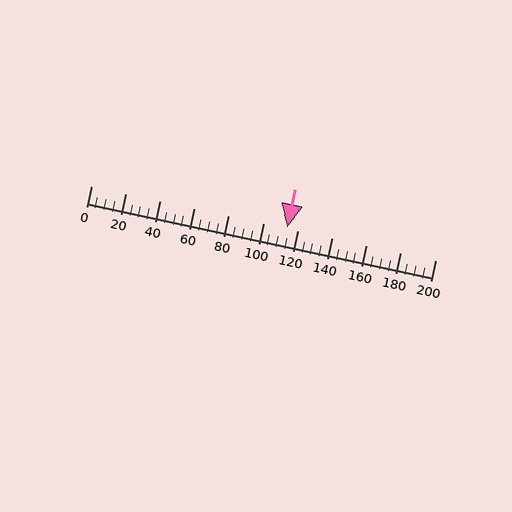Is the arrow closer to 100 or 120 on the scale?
The arrow is closer to 120.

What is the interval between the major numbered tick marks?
The major tick marks are spaced 20 units apart.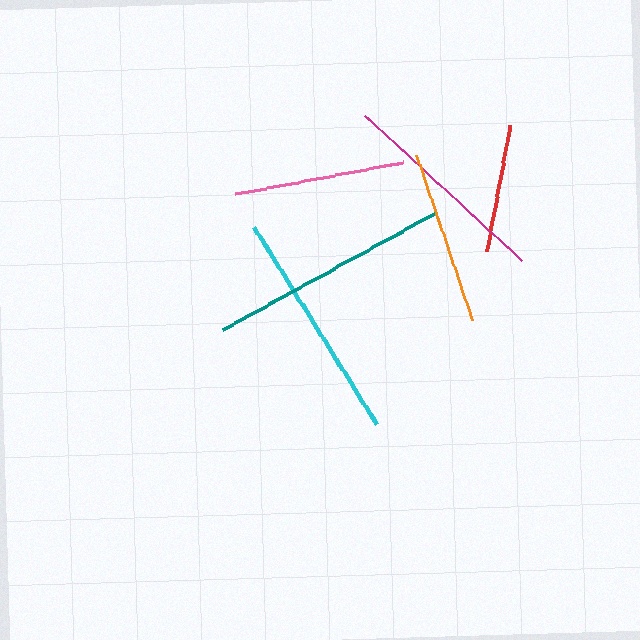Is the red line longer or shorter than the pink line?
The pink line is longer than the red line.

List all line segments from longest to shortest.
From longest to shortest: teal, cyan, magenta, orange, pink, red.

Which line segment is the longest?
The teal line is the longest at approximately 245 pixels.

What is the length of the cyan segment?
The cyan segment is approximately 232 pixels long.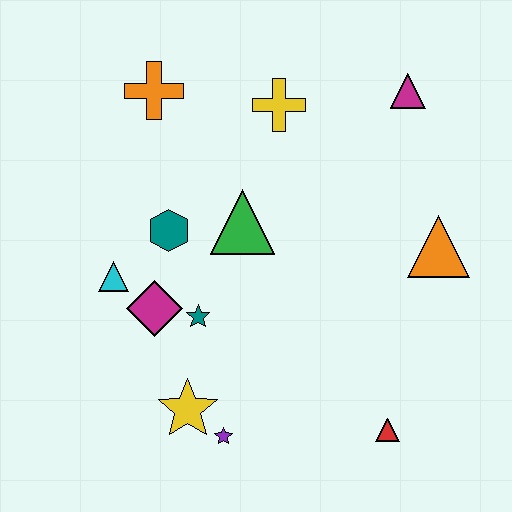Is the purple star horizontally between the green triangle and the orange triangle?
No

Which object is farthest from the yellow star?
The magenta triangle is farthest from the yellow star.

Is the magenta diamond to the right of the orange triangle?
No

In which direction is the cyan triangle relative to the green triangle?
The cyan triangle is to the left of the green triangle.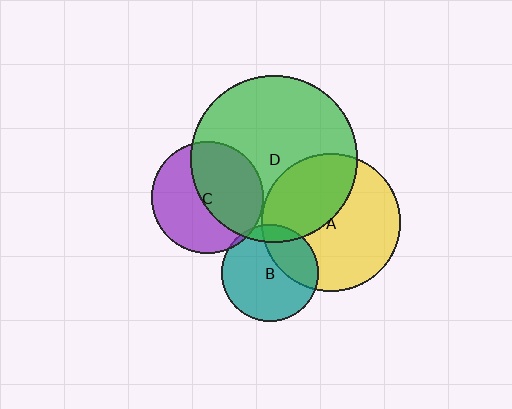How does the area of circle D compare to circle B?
Approximately 3.0 times.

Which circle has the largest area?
Circle D (green).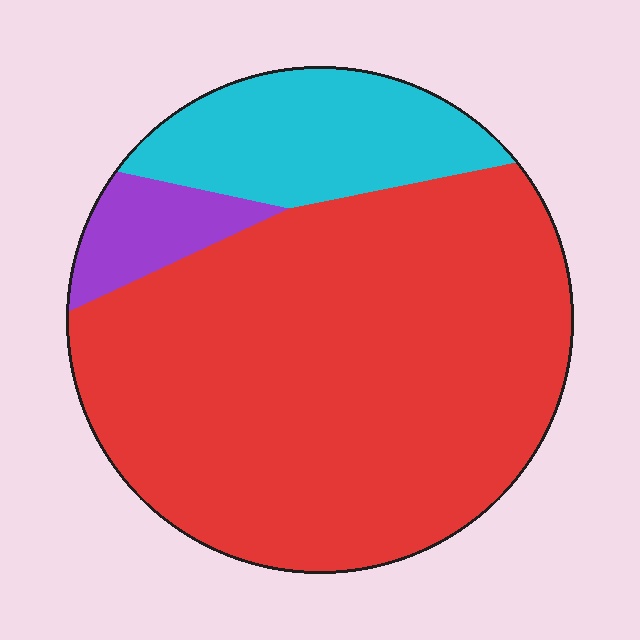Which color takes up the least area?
Purple, at roughly 5%.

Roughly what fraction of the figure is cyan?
Cyan covers 18% of the figure.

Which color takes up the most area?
Red, at roughly 75%.